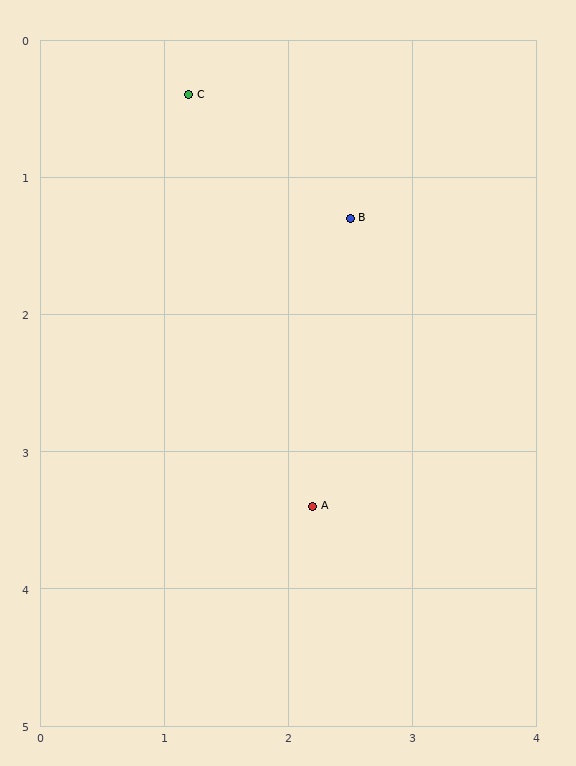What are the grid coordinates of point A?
Point A is at approximately (2.2, 3.4).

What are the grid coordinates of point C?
Point C is at approximately (1.2, 0.4).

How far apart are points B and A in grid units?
Points B and A are about 2.1 grid units apart.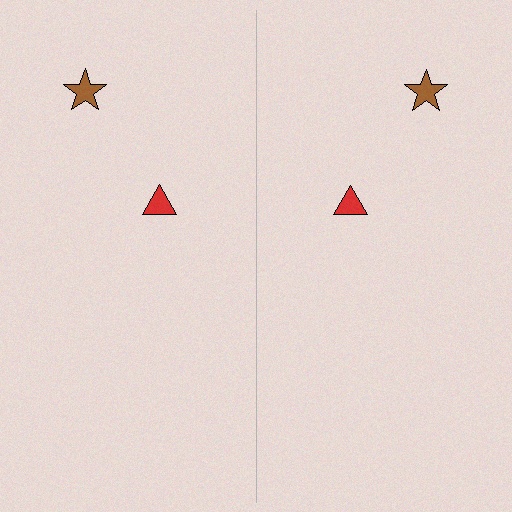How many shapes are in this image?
There are 4 shapes in this image.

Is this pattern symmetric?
Yes, this pattern has bilateral (reflection) symmetry.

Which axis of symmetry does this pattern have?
The pattern has a vertical axis of symmetry running through the center of the image.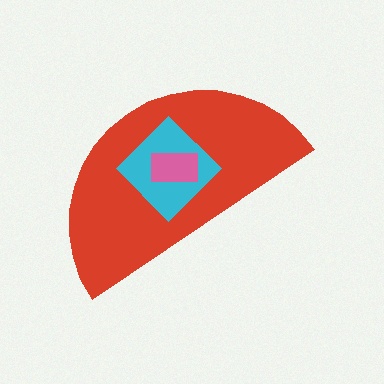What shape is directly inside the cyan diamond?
The pink rectangle.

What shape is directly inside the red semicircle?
The cyan diamond.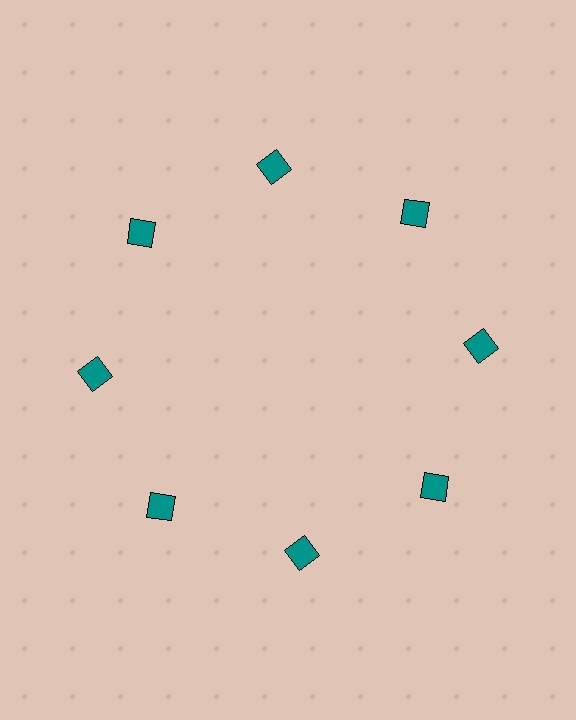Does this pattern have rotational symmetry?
Yes, this pattern has 8-fold rotational symmetry. It looks the same after rotating 45 degrees around the center.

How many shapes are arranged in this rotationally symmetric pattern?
There are 8 shapes, arranged in 8 groups of 1.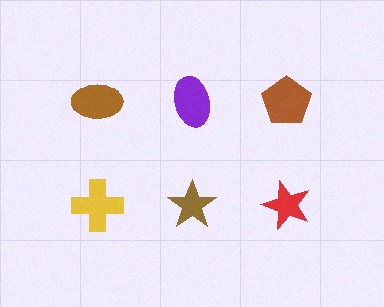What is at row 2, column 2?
A brown star.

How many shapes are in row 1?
3 shapes.